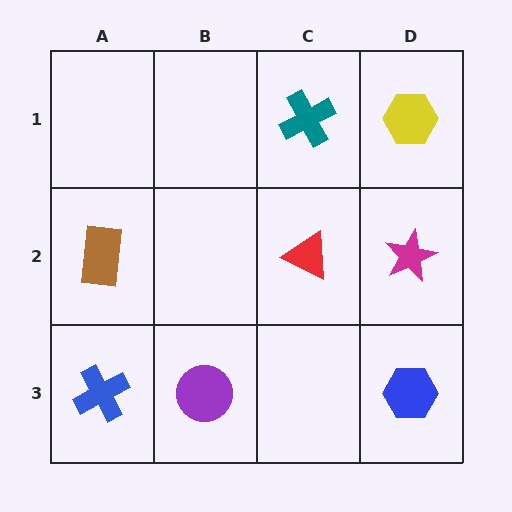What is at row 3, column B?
A purple circle.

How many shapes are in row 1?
2 shapes.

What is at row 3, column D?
A blue hexagon.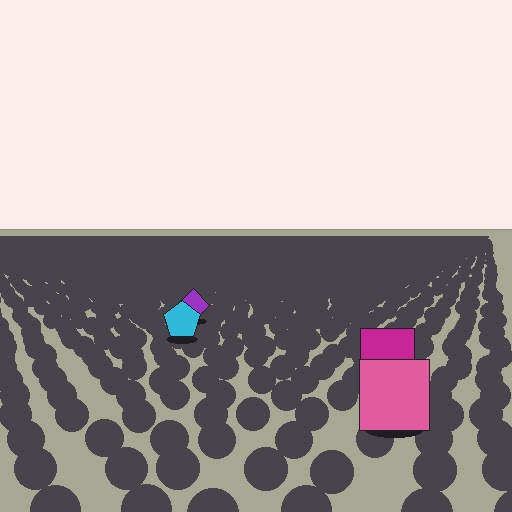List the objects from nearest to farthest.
From nearest to farthest: the pink square, the magenta square, the cyan pentagon, the purple diamond.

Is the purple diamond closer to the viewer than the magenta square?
No. The magenta square is closer — you can tell from the texture gradient: the ground texture is coarser near it.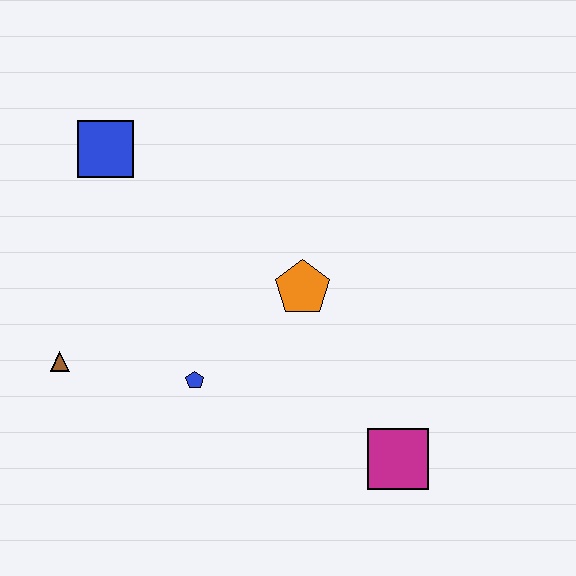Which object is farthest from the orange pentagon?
The brown triangle is farthest from the orange pentagon.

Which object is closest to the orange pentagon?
The blue pentagon is closest to the orange pentagon.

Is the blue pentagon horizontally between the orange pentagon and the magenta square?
No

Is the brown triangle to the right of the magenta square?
No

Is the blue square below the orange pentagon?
No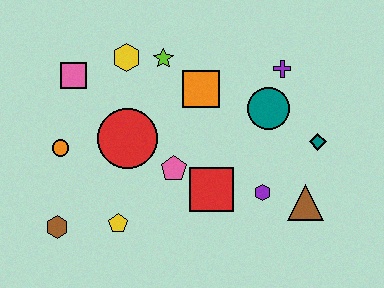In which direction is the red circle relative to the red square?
The red circle is to the left of the red square.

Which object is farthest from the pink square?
The brown triangle is farthest from the pink square.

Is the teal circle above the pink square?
No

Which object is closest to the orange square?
The lime star is closest to the orange square.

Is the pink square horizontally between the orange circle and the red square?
Yes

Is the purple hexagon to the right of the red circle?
Yes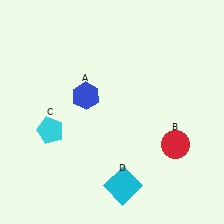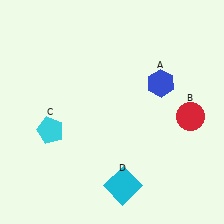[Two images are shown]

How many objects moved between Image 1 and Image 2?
2 objects moved between the two images.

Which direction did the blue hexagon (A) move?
The blue hexagon (A) moved right.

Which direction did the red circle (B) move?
The red circle (B) moved up.